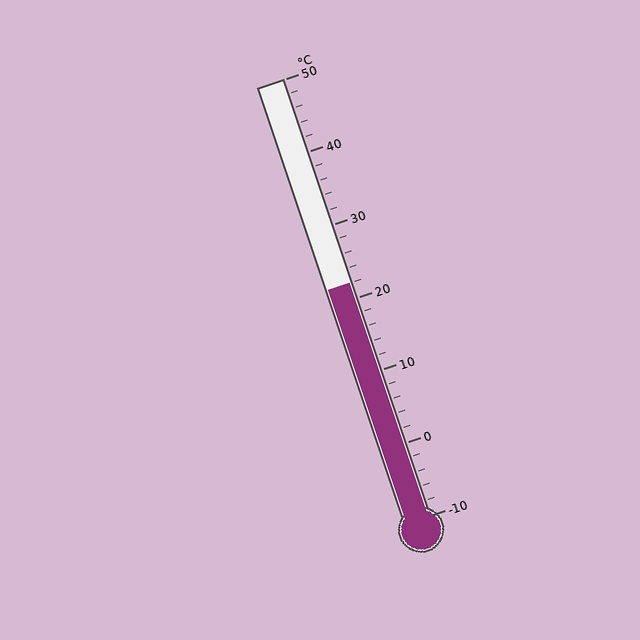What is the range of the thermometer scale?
The thermometer scale ranges from -10°C to 50°C.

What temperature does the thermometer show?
The thermometer shows approximately 22°C.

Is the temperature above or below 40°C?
The temperature is below 40°C.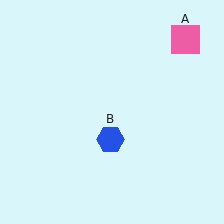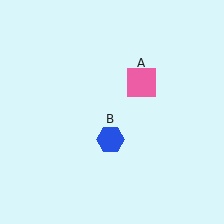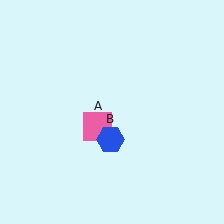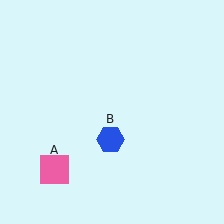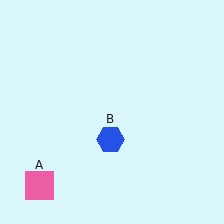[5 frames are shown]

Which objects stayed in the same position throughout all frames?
Blue hexagon (object B) remained stationary.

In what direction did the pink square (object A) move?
The pink square (object A) moved down and to the left.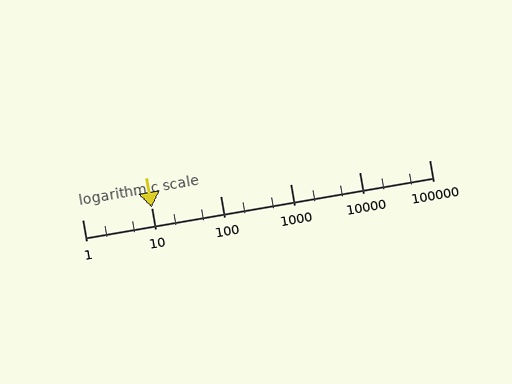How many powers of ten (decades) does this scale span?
The scale spans 5 decades, from 1 to 100000.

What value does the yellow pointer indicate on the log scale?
The pointer indicates approximately 9.9.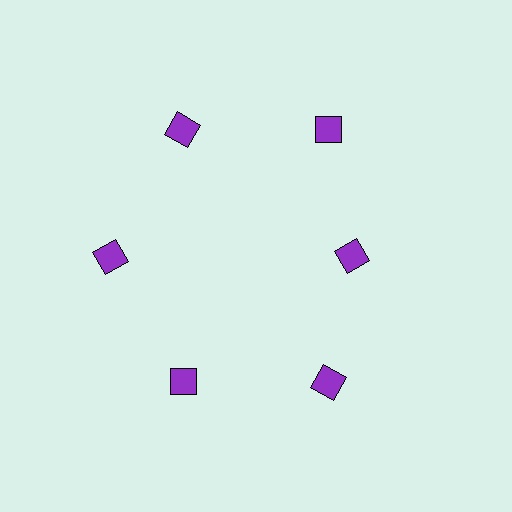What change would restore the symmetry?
The symmetry would be restored by moving it outward, back onto the ring so that all 6 diamonds sit at equal angles and equal distance from the center.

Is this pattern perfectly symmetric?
No. The 6 purple diamonds are arranged in a ring, but one element near the 3 o'clock position is pulled inward toward the center, breaking the 6-fold rotational symmetry.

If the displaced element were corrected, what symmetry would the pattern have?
It would have 6-fold rotational symmetry — the pattern would map onto itself every 60 degrees.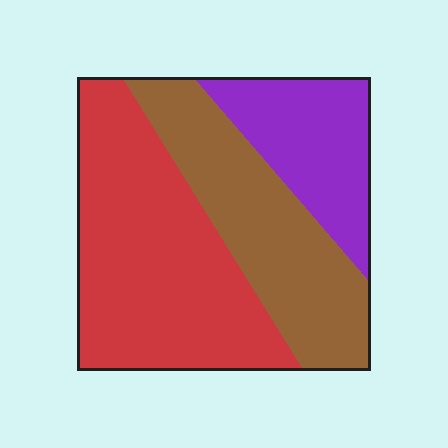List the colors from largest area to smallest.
From largest to smallest: red, brown, purple.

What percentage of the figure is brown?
Brown takes up between a quarter and a half of the figure.